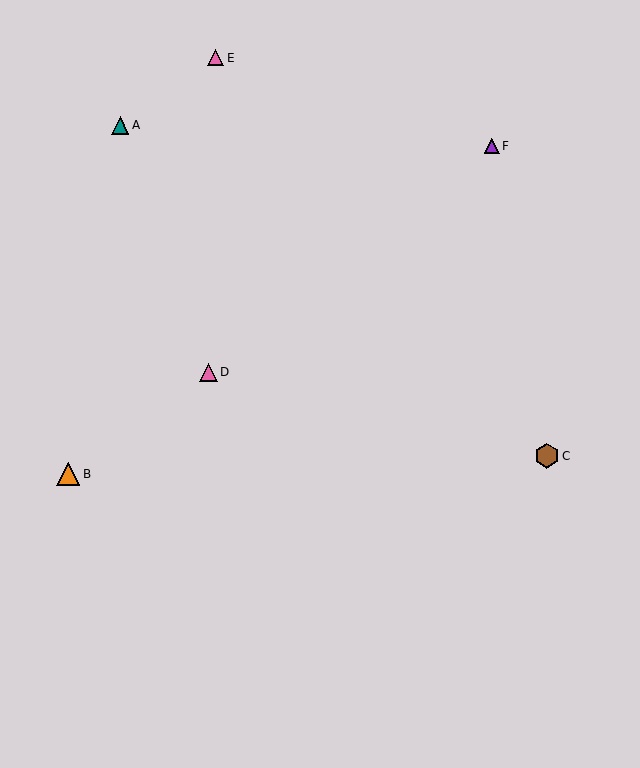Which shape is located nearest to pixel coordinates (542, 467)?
The brown hexagon (labeled C) at (547, 456) is nearest to that location.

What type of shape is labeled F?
Shape F is a purple triangle.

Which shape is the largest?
The brown hexagon (labeled C) is the largest.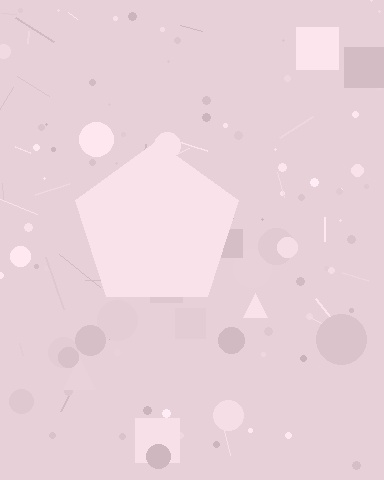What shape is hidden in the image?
A pentagon is hidden in the image.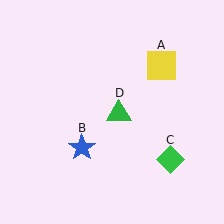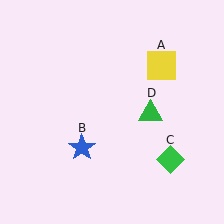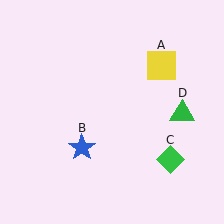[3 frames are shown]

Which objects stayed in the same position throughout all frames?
Yellow square (object A) and blue star (object B) and green diamond (object C) remained stationary.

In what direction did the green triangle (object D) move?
The green triangle (object D) moved right.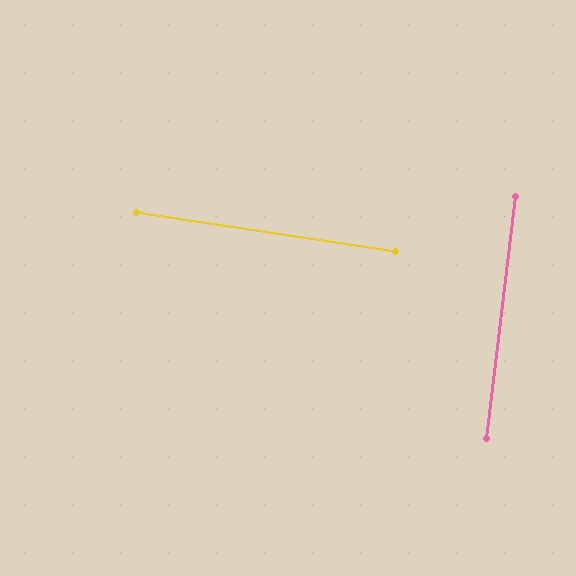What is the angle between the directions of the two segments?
Approximately 88 degrees.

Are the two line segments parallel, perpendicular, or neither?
Perpendicular — they meet at approximately 88°.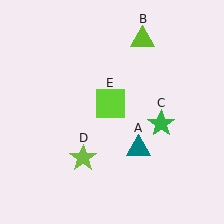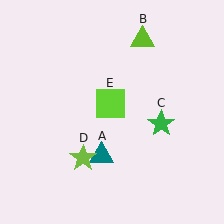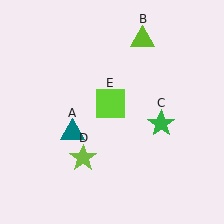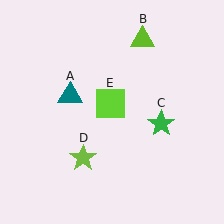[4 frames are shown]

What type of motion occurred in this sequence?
The teal triangle (object A) rotated clockwise around the center of the scene.